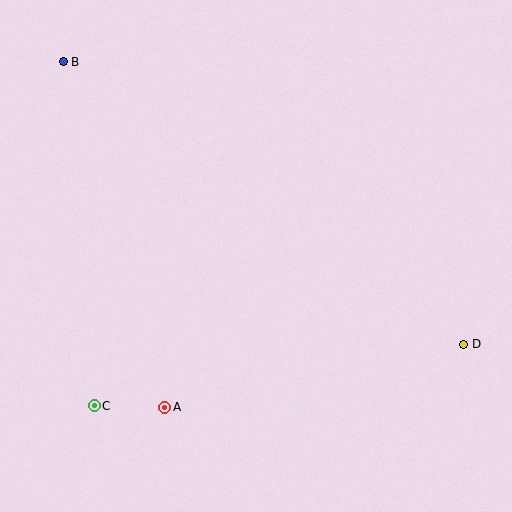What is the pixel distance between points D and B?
The distance between D and B is 490 pixels.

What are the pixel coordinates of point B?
Point B is at (63, 62).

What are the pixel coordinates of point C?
Point C is at (94, 406).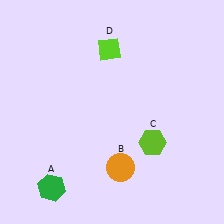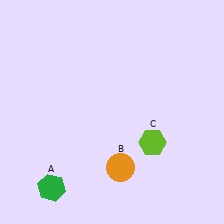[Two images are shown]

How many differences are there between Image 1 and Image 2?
There is 1 difference between the two images.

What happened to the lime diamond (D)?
The lime diamond (D) was removed in Image 2. It was in the top-left area of Image 1.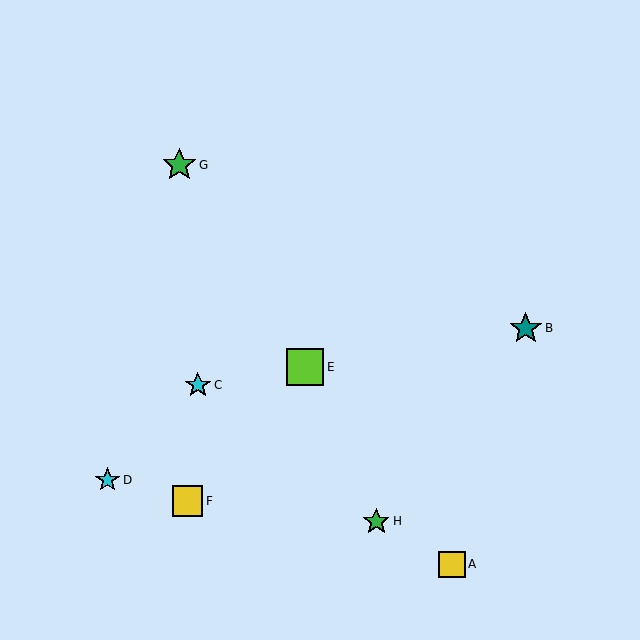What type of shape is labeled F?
Shape F is a yellow square.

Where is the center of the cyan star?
The center of the cyan star is at (198, 385).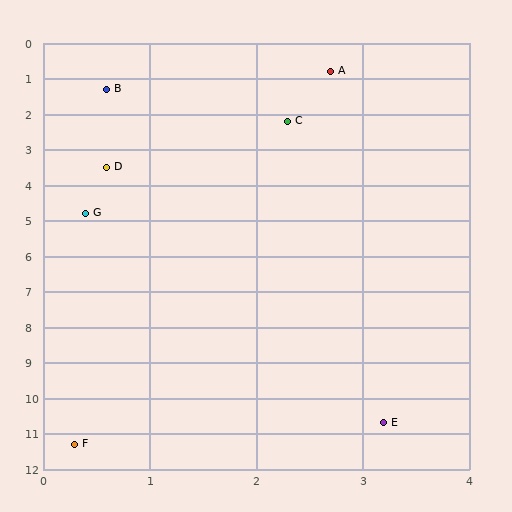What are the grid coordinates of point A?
Point A is at approximately (2.7, 0.8).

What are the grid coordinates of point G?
Point G is at approximately (0.4, 4.8).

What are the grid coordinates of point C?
Point C is at approximately (2.3, 2.2).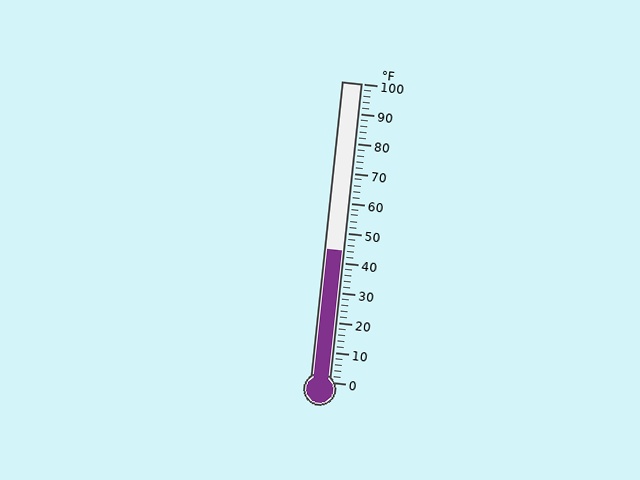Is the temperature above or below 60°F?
The temperature is below 60°F.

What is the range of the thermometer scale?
The thermometer scale ranges from 0°F to 100°F.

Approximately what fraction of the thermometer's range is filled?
The thermometer is filled to approximately 45% of its range.